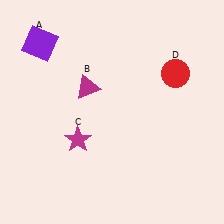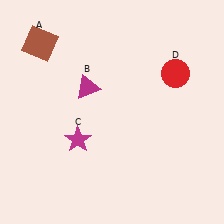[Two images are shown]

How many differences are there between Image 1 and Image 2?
There is 1 difference between the two images.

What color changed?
The square (A) changed from purple in Image 1 to brown in Image 2.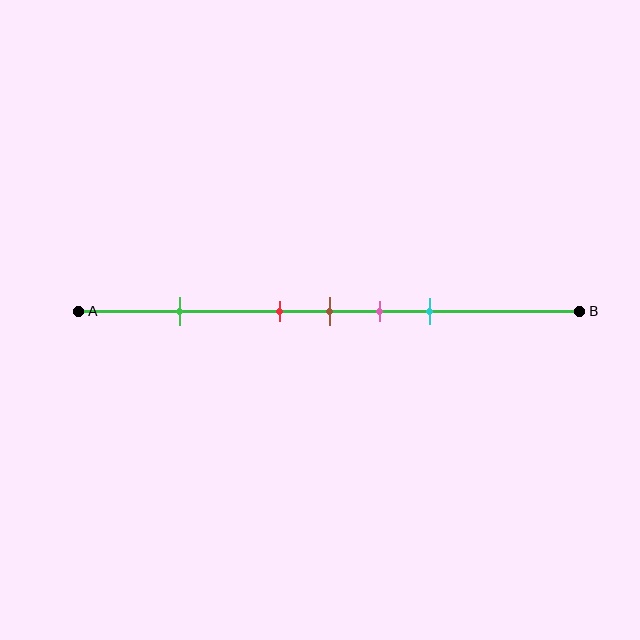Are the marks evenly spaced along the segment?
No, the marks are not evenly spaced.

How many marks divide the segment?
There are 5 marks dividing the segment.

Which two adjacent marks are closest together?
The red and brown marks are the closest adjacent pair.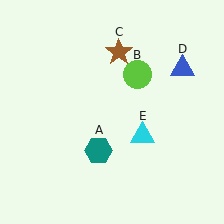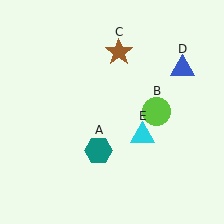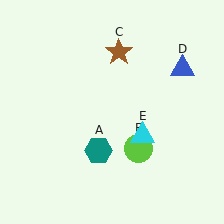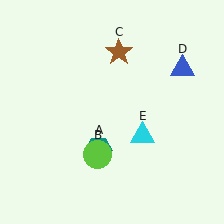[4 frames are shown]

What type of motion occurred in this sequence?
The lime circle (object B) rotated clockwise around the center of the scene.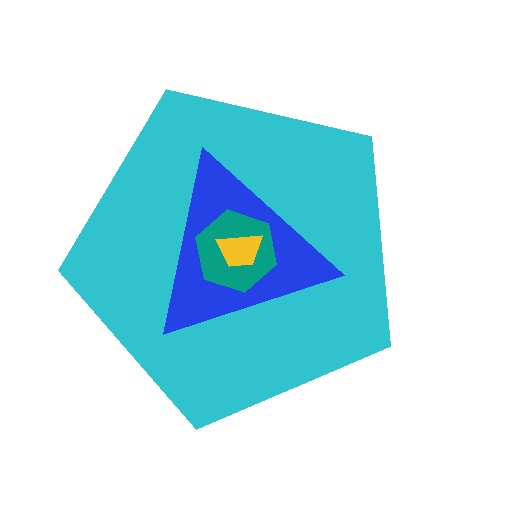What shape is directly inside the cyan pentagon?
The blue triangle.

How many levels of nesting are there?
4.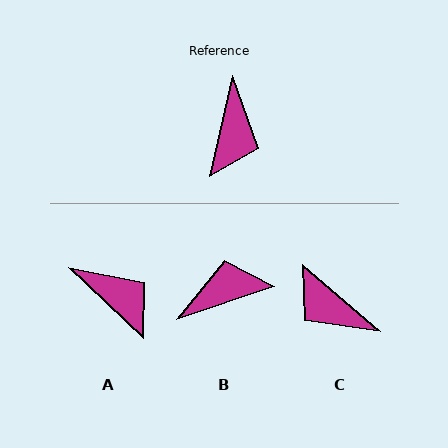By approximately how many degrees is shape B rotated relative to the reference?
Approximately 122 degrees counter-clockwise.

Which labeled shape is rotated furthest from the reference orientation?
B, about 122 degrees away.